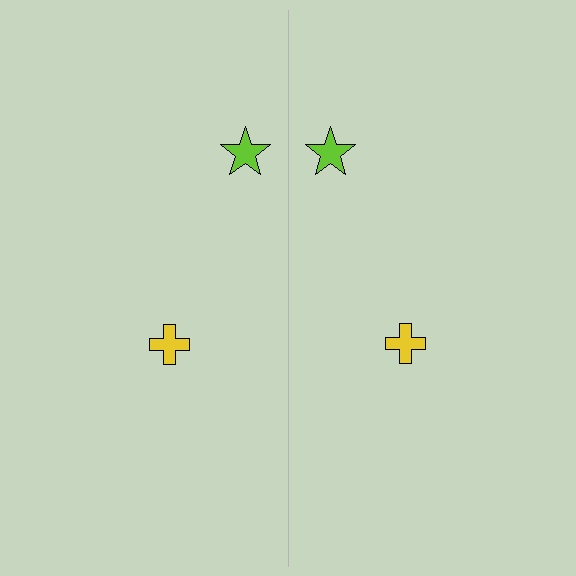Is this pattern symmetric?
Yes, this pattern has bilateral (reflection) symmetry.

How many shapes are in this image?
There are 4 shapes in this image.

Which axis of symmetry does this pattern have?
The pattern has a vertical axis of symmetry running through the center of the image.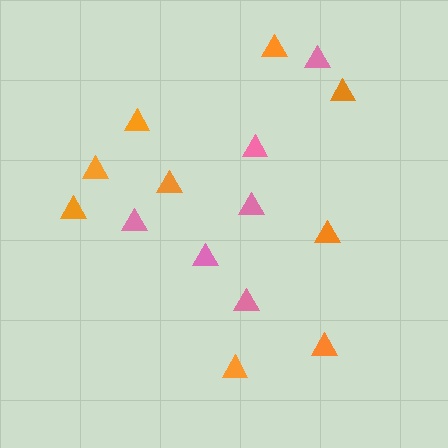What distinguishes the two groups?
There are 2 groups: one group of orange triangles (9) and one group of pink triangles (6).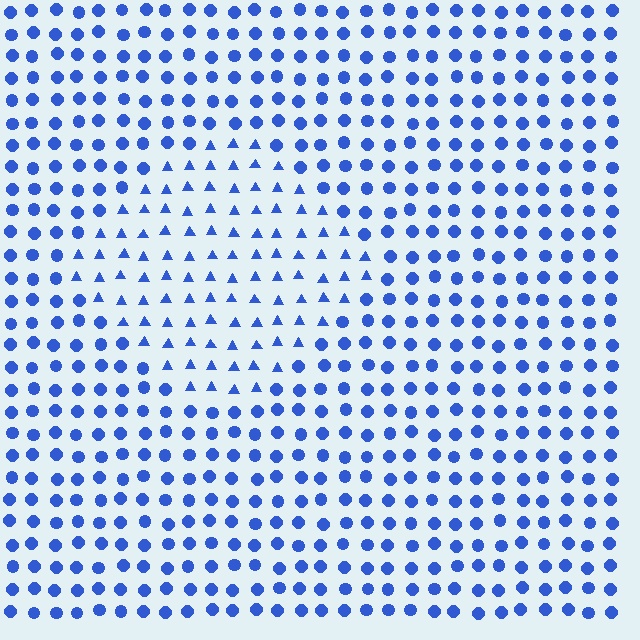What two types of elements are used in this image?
The image uses triangles inside the diamond region and circles outside it.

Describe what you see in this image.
The image is filled with small blue elements arranged in a uniform grid. A diamond-shaped region contains triangles, while the surrounding area contains circles. The boundary is defined purely by the change in element shape.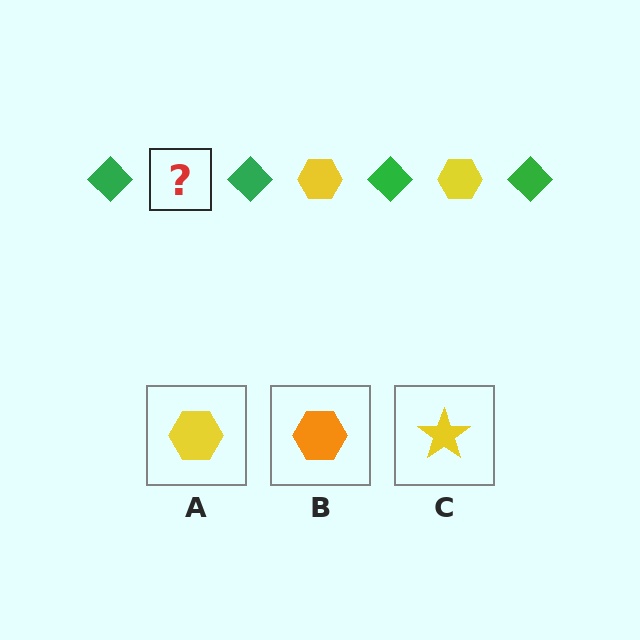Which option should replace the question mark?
Option A.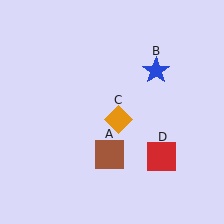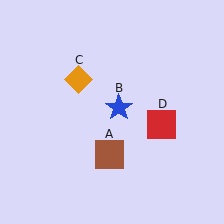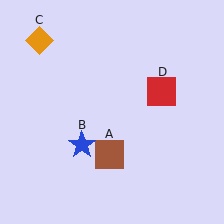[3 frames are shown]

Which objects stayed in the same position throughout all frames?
Brown square (object A) remained stationary.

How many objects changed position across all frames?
3 objects changed position: blue star (object B), orange diamond (object C), red square (object D).